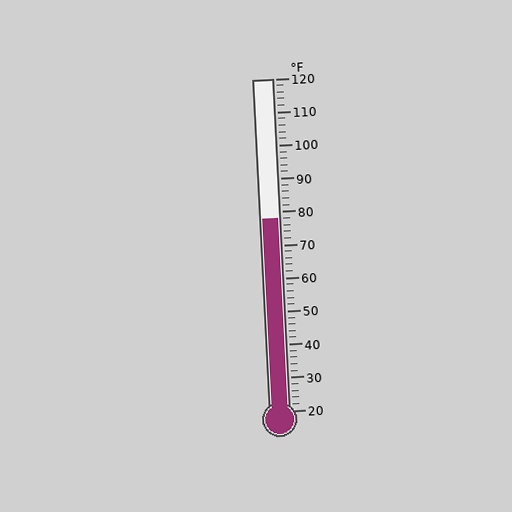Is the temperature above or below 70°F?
The temperature is above 70°F.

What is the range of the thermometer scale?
The thermometer scale ranges from 20°F to 120°F.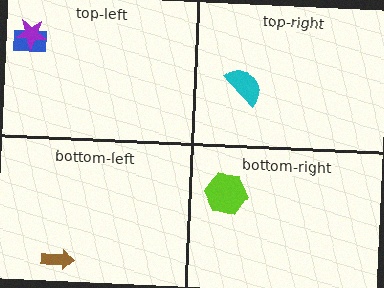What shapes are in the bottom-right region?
The lime hexagon.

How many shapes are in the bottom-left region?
1.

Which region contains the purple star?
The top-left region.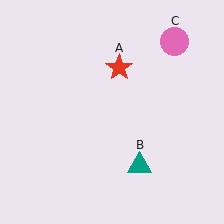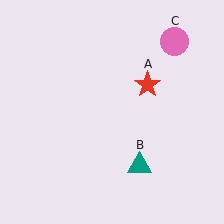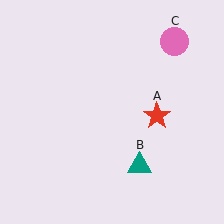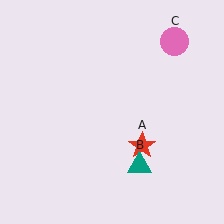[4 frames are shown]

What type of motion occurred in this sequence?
The red star (object A) rotated clockwise around the center of the scene.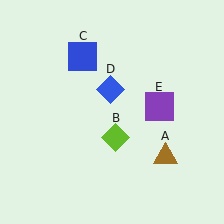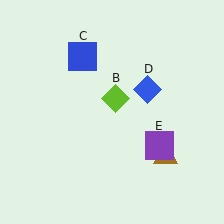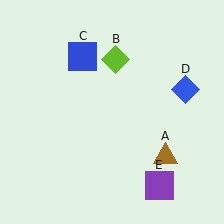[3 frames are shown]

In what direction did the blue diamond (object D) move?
The blue diamond (object D) moved right.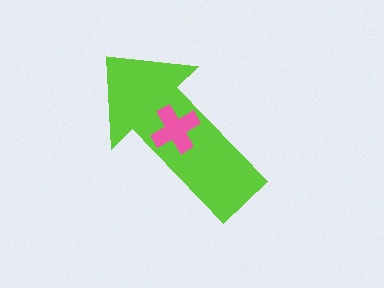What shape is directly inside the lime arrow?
The pink cross.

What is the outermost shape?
The lime arrow.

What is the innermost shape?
The pink cross.